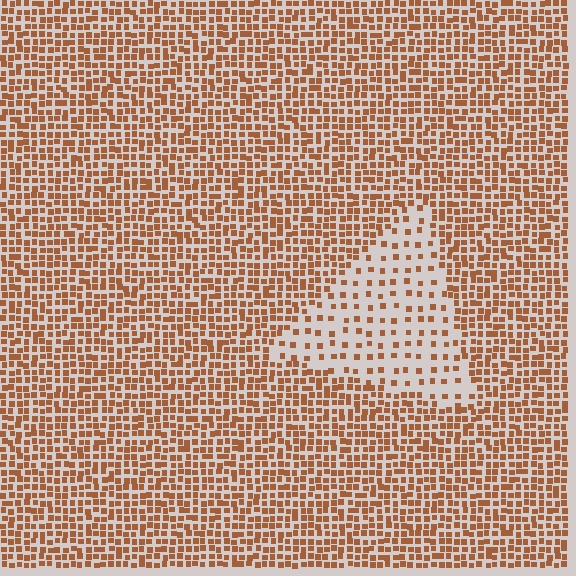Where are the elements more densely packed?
The elements are more densely packed outside the triangle boundary.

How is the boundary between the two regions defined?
The boundary is defined by a change in element density (approximately 2.7x ratio). All elements are the same color, size, and shape.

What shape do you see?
I see a triangle.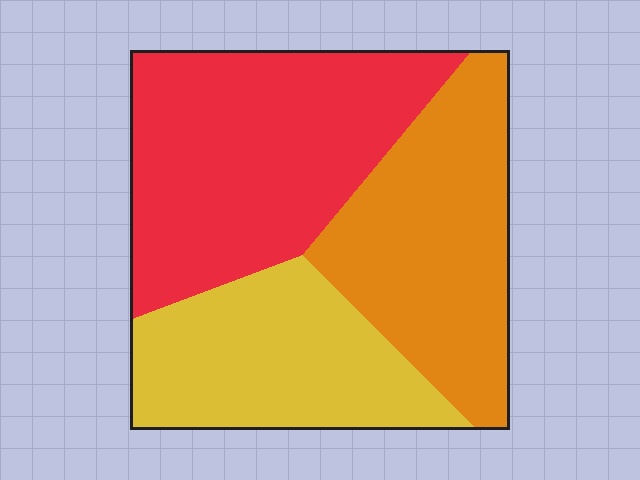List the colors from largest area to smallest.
From largest to smallest: red, orange, yellow.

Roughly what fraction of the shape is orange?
Orange takes up about one third (1/3) of the shape.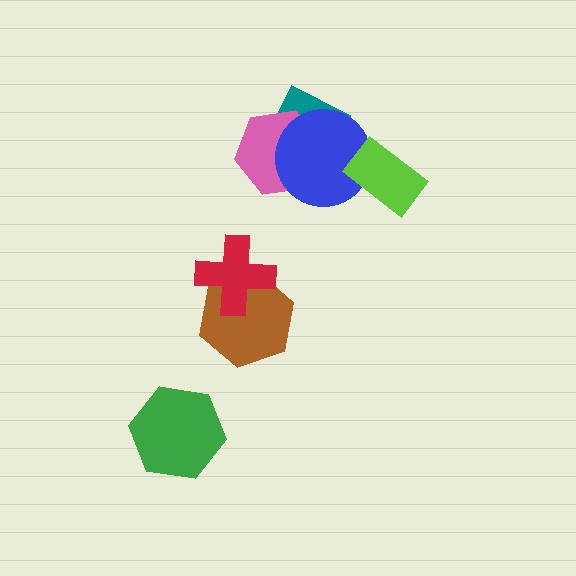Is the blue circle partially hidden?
Yes, it is partially covered by another shape.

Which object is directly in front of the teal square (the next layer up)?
The pink hexagon is directly in front of the teal square.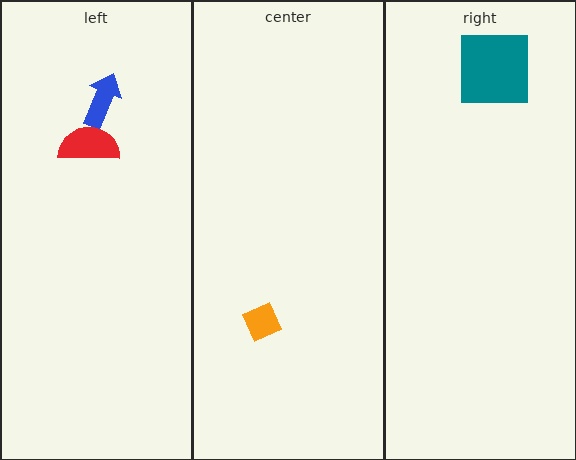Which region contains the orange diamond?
The center region.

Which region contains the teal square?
The right region.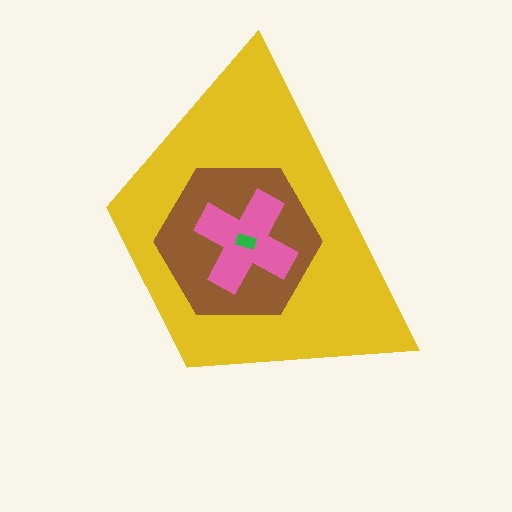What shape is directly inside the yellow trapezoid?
The brown hexagon.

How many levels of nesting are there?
4.